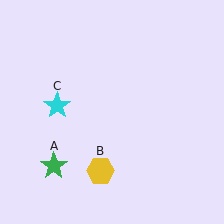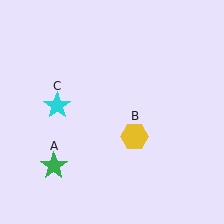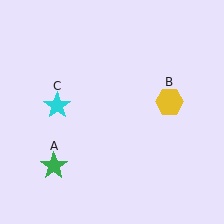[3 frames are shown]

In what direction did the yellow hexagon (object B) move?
The yellow hexagon (object B) moved up and to the right.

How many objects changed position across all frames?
1 object changed position: yellow hexagon (object B).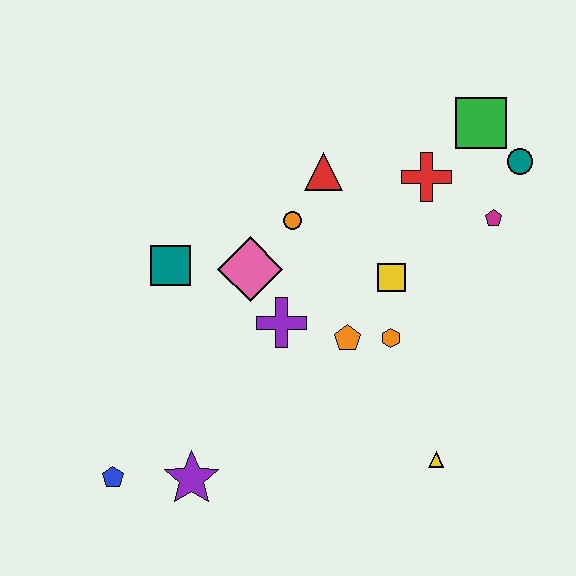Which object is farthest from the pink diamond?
The teal circle is farthest from the pink diamond.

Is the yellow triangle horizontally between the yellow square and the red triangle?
No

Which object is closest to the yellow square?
The orange hexagon is closest to the yellow square.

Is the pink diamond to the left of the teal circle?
Yes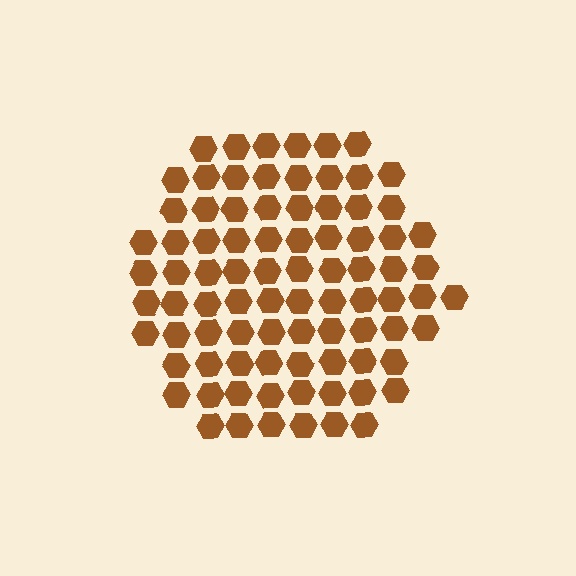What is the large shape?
The large shape is a hexagon.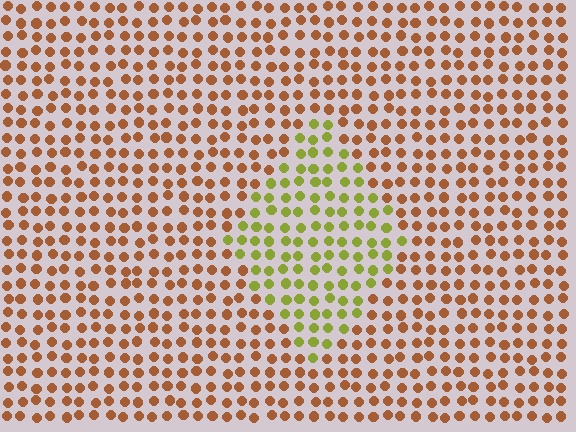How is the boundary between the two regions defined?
The boundary is defined purely by a slight shift in hue (about 54 degrees). Spacing, size, and orientation are identical on both sides.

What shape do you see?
I see a diamond.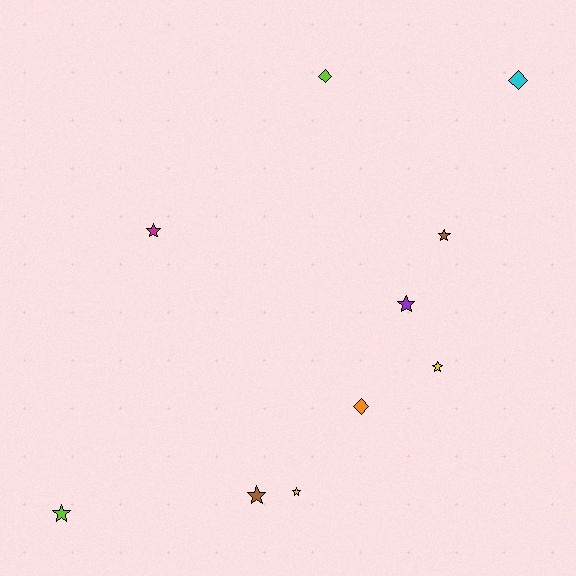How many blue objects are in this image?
There are no blue objects.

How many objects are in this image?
There are 10 objects.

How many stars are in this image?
There are 7 stars.